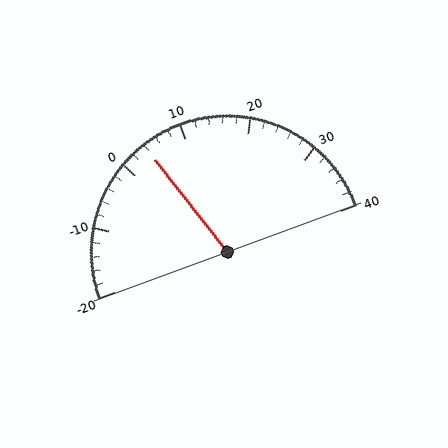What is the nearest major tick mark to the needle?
The nearest major tick mark is 0.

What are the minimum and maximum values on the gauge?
The gauge ranges from -20 to 40.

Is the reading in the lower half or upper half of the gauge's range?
The reading is in the lower half of the range (-20 to 40).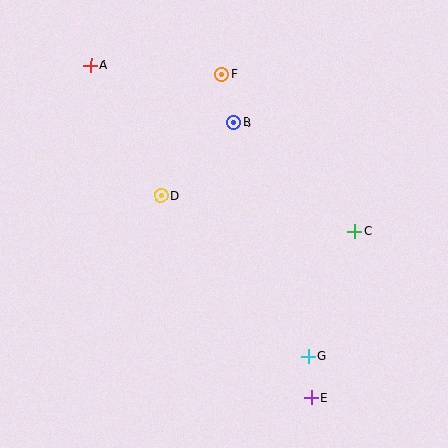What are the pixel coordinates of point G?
Point G is at (309, 356).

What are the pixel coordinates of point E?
Point E is at (311, 398).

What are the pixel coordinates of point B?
Point B is at (234, 122).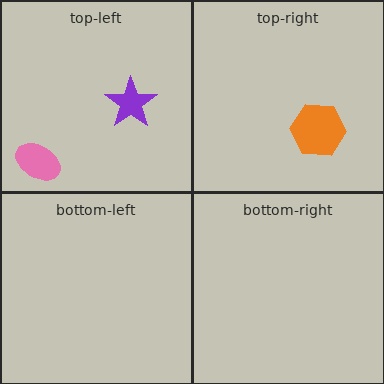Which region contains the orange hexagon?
The top-right region.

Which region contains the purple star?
The top-left region.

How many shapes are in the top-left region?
2.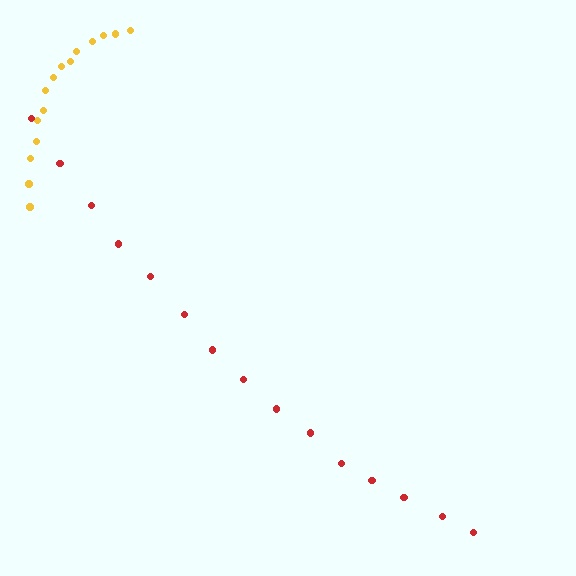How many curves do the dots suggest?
There are 2 distinct paths.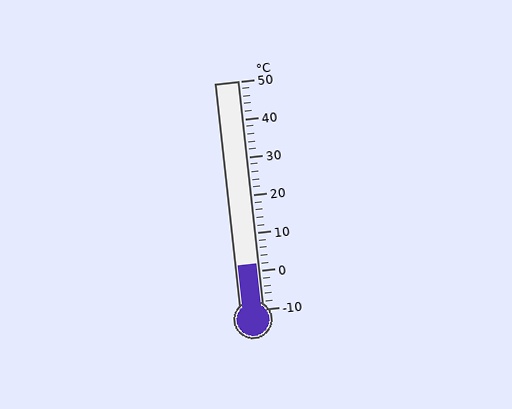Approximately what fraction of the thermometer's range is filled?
The thermometer is filled to approximately 20% of its range.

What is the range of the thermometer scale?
The thermometer scale ranges from -10°C to 50°C.